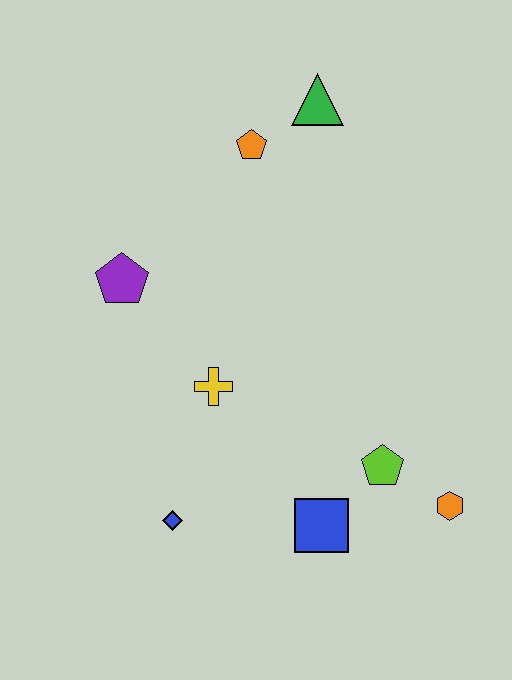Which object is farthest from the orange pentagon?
The orange hexagon is farthest from the orange pentagon.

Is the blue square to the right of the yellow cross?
Yes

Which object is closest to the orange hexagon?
The lime pentagon is closest to the orange hexagon.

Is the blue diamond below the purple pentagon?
Yes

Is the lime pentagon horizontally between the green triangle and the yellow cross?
No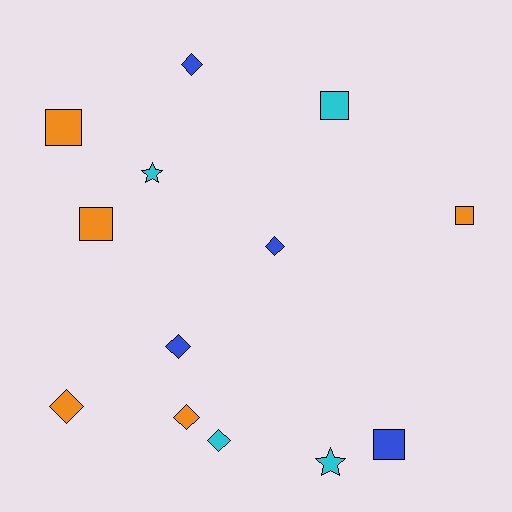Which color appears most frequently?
Orange, with 5 objects.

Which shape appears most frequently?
Diamond, with 6 objects.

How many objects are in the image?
There are 13 objects.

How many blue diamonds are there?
There are 3 blue diamonds.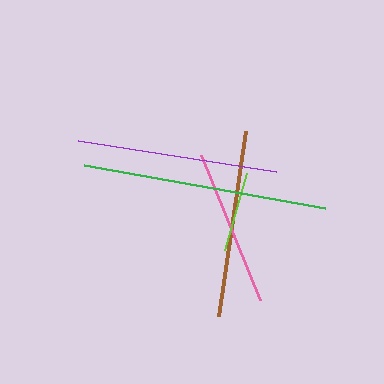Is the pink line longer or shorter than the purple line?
The purple line is longer than the pink line.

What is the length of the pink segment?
The pink segment is approximately 156 pixels long.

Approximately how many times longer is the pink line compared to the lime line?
The pink line is approximately 2.0 times the length of the lime line.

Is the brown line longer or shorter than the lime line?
The brown line is longer than the lime line.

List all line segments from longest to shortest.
From longest to shortest: green, purple, brown, pink, lime.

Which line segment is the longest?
The green line is the longest at approximately 244 pixels.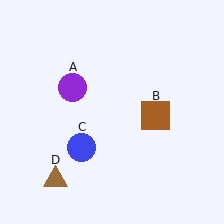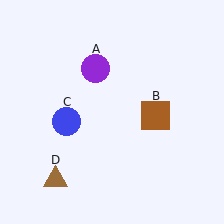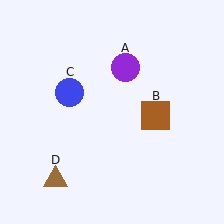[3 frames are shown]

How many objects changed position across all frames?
2 objects changed position: purple circle (object A), blue circle (object C).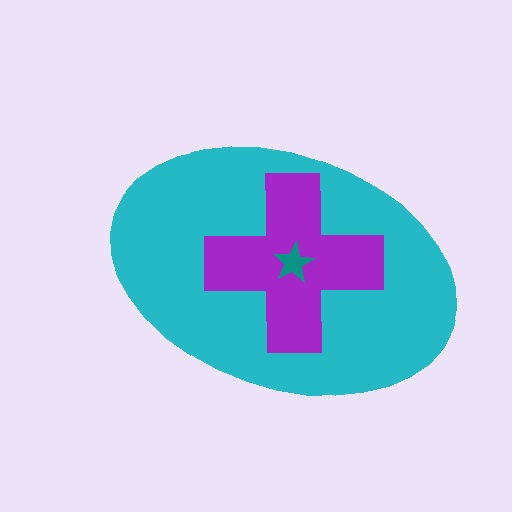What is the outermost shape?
The cyan ellipse.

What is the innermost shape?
The teal star.